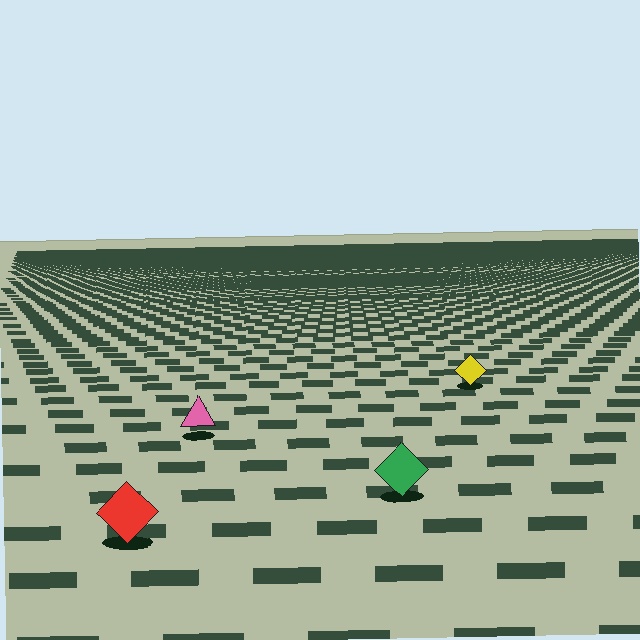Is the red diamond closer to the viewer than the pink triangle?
Yes. The red diamond is closer — you can tell from the texture gradient: the ground texture is coarser near it.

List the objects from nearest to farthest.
From nearest to farthest: the red diamond, the green diamond, the pink triangle, the yellow diamond.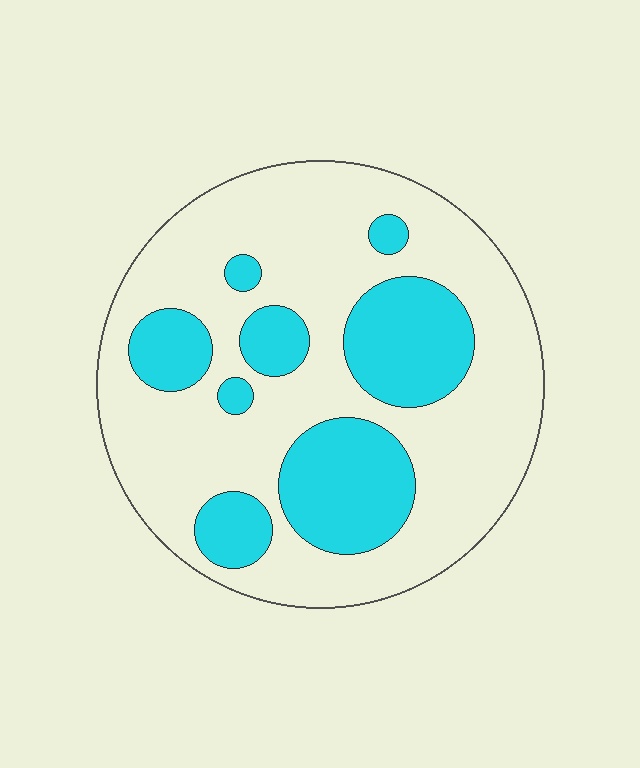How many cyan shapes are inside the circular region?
8.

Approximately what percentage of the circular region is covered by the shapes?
Approximately 30%.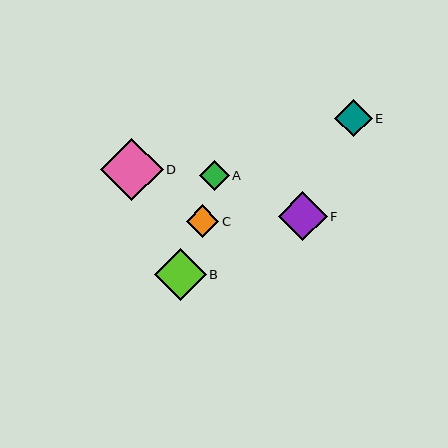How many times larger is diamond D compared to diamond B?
Diamond D is approximately 1.2 times the size of diamond B.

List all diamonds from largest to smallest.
From largest to smallest: D, B, F, E, C, A.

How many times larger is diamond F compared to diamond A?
Diamond F is approximately 1.6 times the size of diamond A.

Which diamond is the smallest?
Diamond A is the smallest with a size of approximately 30 pixels.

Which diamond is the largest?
Diamond D is the largest with a size of approximately 62 pixels.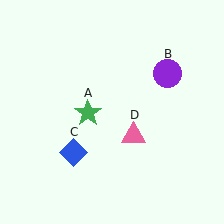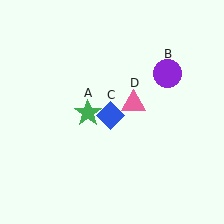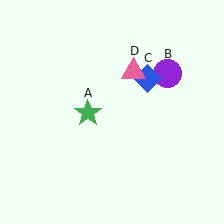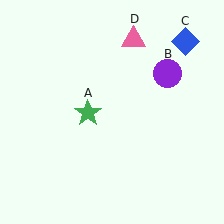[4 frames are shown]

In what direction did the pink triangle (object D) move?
The pink triangle (object D) moved up.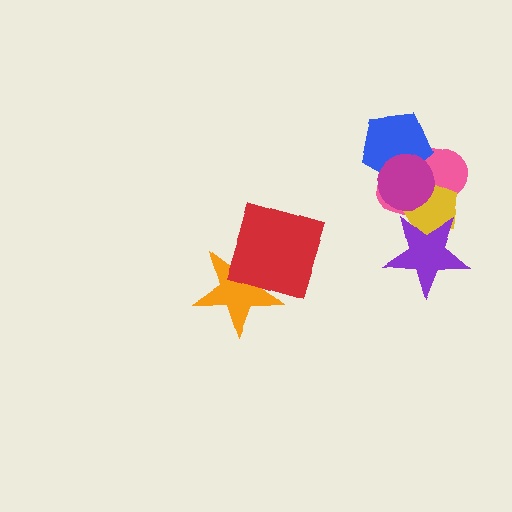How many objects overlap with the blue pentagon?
2 objects overlap with the blue pentagon.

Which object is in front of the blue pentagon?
The magenta circle is in front of the blue pentagon.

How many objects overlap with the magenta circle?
3 objects overlap with the magenta circle.